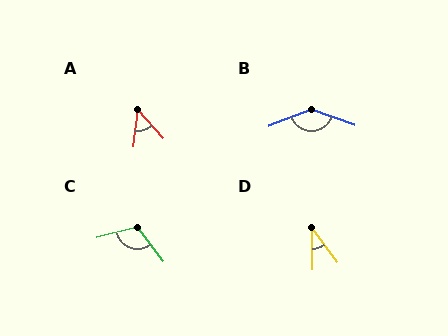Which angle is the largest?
B, at approximately 140 degrees.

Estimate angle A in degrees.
Approximately 48 degrees.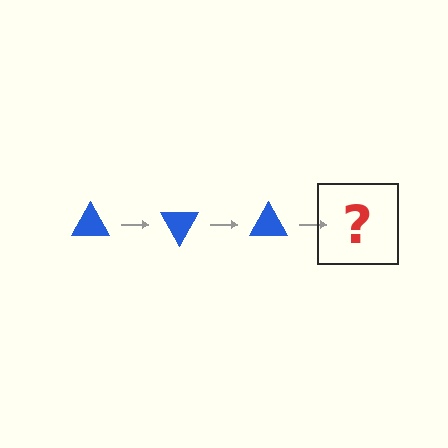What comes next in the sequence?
The next element should be a blue triangle rotated 180 degrees.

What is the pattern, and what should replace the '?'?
The pattern is that the triangle rotates 60 degrees each step. The '?' should be a blue triangle rotated 180 degrees.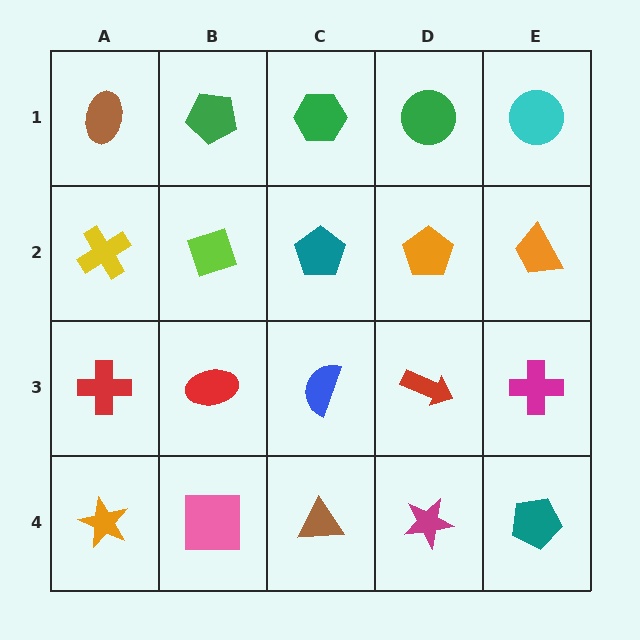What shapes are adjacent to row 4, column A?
A red cross (row 3, column A), a pink square (row 4, column B).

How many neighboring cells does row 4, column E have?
2.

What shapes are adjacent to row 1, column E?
An orange trapezoid (row 2, column E), a green circle (row 1, column D).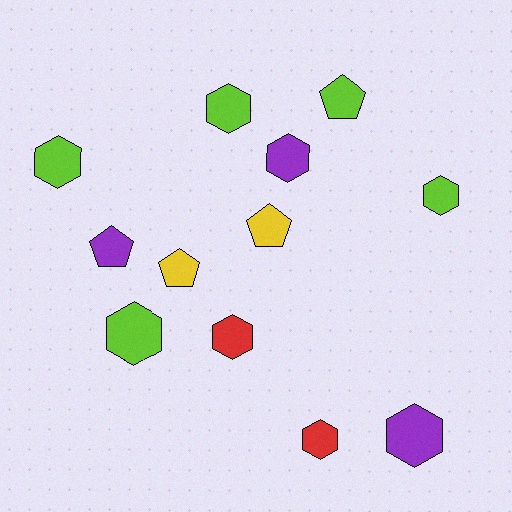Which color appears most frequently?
Lime, with 5 objects.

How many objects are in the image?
There are 12 objects.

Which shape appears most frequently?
Hexagon, with 8 objects.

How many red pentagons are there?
There are no red pentagons.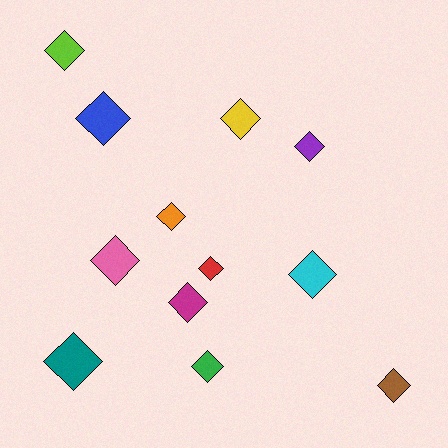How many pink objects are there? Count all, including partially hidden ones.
There is 1 pink object.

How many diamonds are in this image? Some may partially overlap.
There are 12 diamonds.